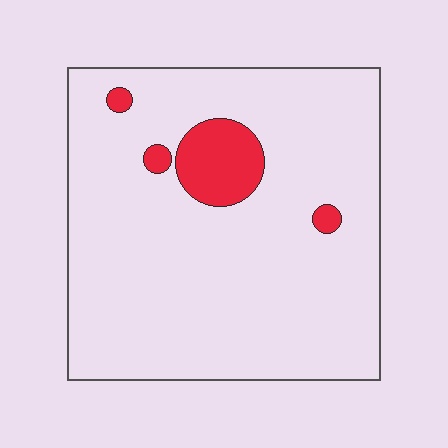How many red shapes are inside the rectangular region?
4.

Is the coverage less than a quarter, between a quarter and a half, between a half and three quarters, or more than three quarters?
Less than a quarter.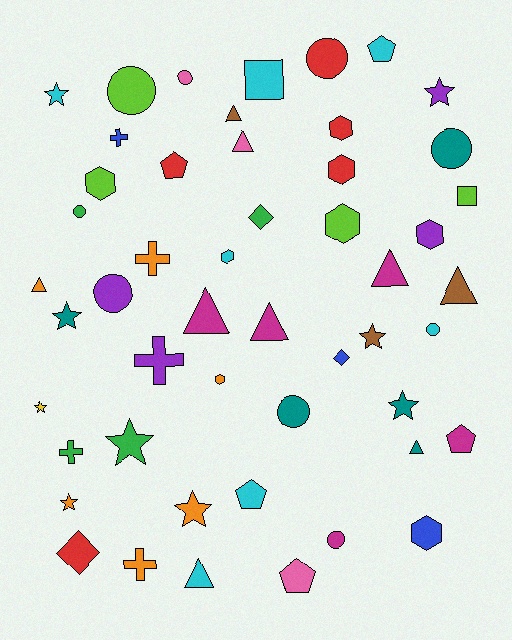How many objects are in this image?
There are 50 objects.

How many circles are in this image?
There are 9 circles.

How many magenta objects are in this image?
There are 5 magenta objects.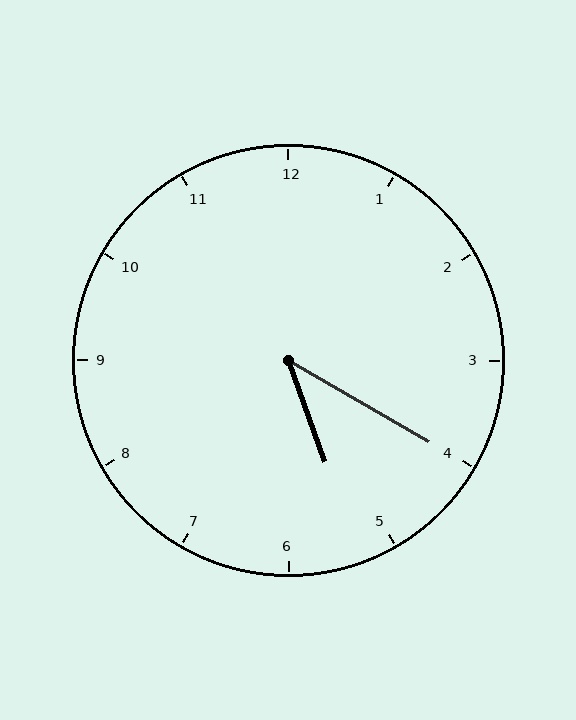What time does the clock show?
5:20.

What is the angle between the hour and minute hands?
Approximately 40 degrees.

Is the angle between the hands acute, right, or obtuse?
It is acute.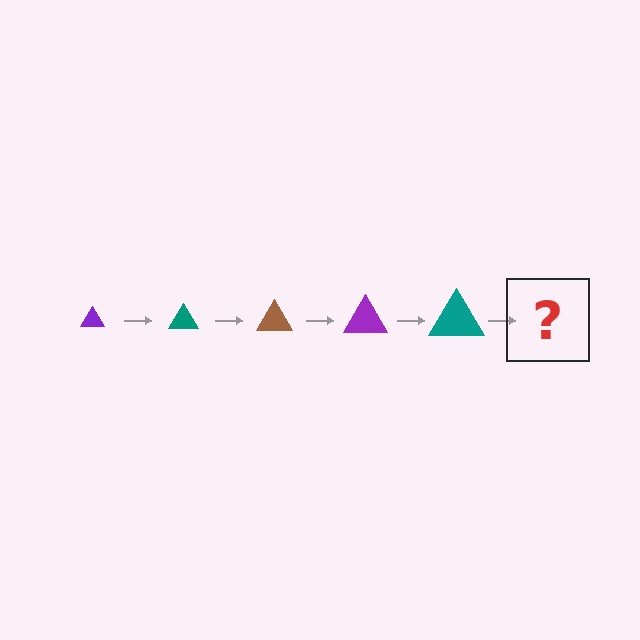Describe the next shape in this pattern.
It should be a brown triangle, larger than the previous one.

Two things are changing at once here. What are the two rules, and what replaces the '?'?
The two rules are that the triangle grows larger each step and the color cycles through purple, teal, and brown. The '?' should be a brown triangle, larger than the previous one.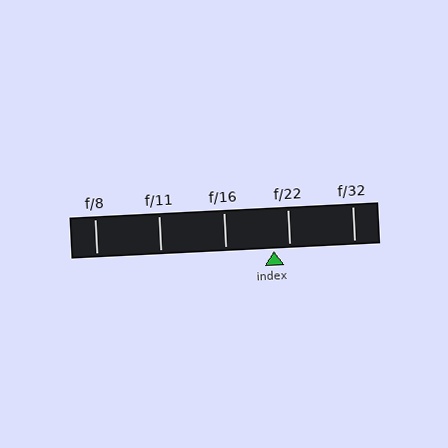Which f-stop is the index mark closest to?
The index mark is closest to f/22.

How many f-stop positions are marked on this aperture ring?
There are 5 f-stop positions marked.